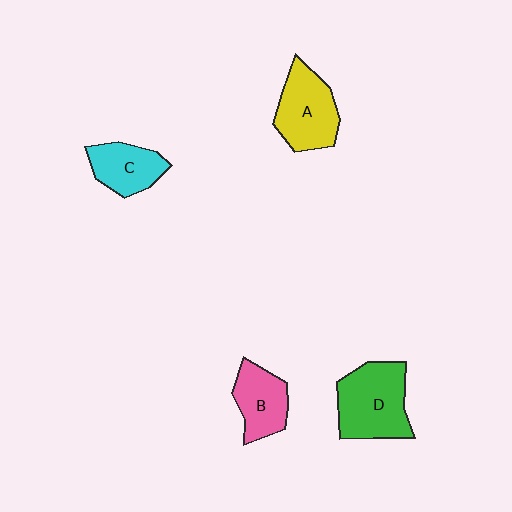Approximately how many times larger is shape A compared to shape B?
Approximately 1.3 times.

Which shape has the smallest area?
Shape C (cyan).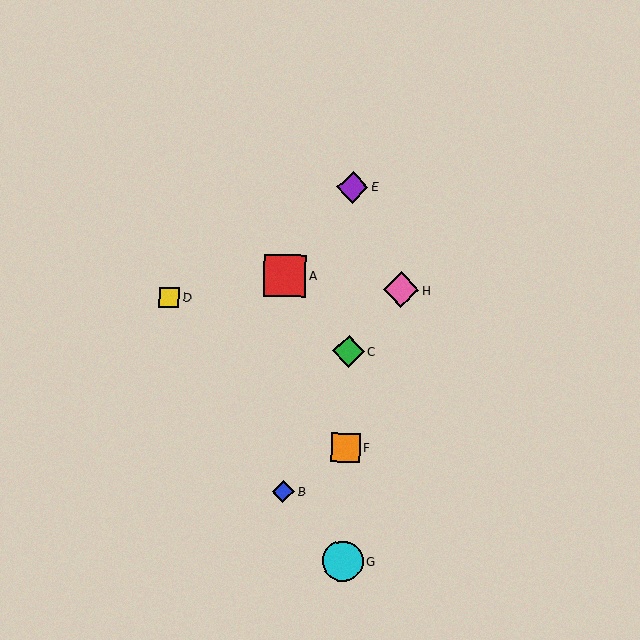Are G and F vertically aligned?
Yes, both are at x≈343.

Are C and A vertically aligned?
No, C is at x≈348 and A is at x≈285.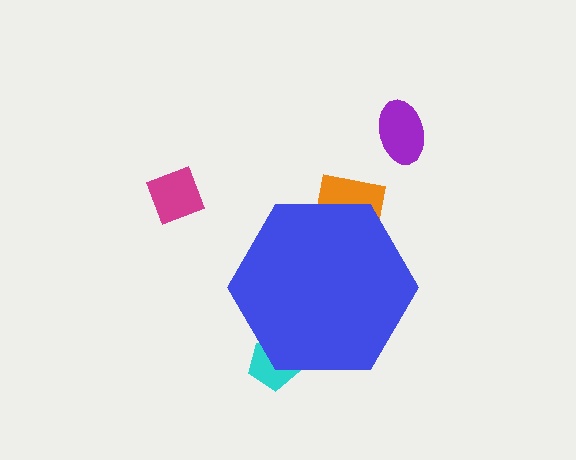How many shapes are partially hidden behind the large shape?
2 shapes are partially hidden.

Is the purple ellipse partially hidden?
No, the purple ellipse is fully visible.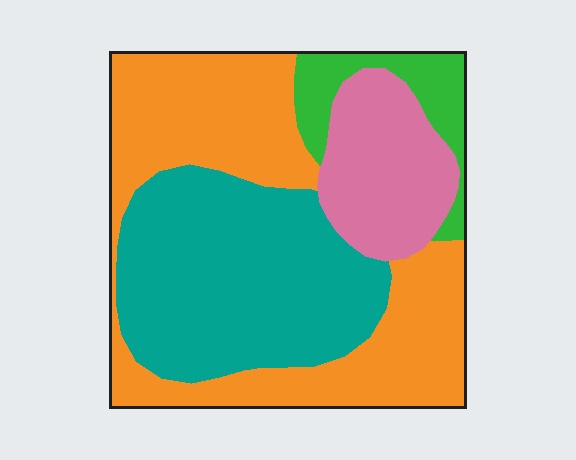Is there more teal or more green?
Teal.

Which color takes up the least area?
Green, at roughly 10%.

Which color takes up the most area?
Orange, at roughly 40%.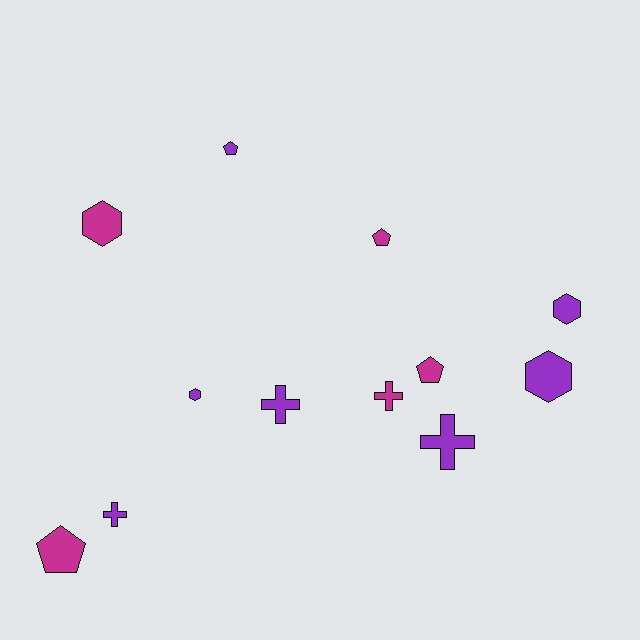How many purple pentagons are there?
There is 1 purple pentagon.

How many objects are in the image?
There are 12 objects.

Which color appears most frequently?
Purple, with 7 objects.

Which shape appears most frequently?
Cross, with 4 objects.